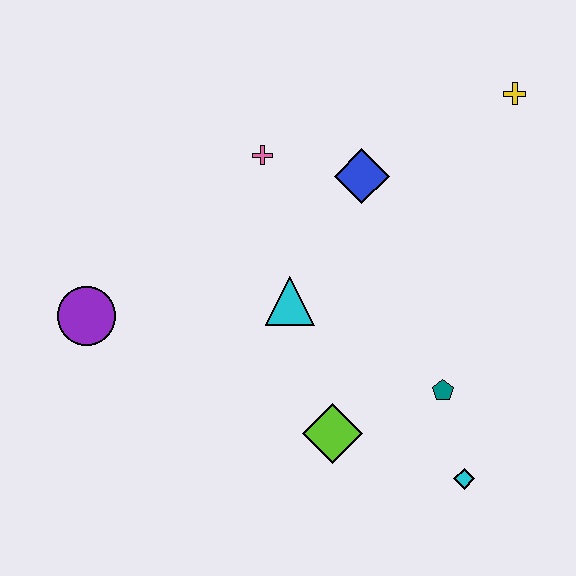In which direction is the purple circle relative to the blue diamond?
The purple circle is to the left of the blue diamond.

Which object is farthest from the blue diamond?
The cyan diamond is farthest from the blue diamond.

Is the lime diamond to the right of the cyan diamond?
No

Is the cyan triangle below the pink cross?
Yes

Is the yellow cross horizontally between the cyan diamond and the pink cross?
No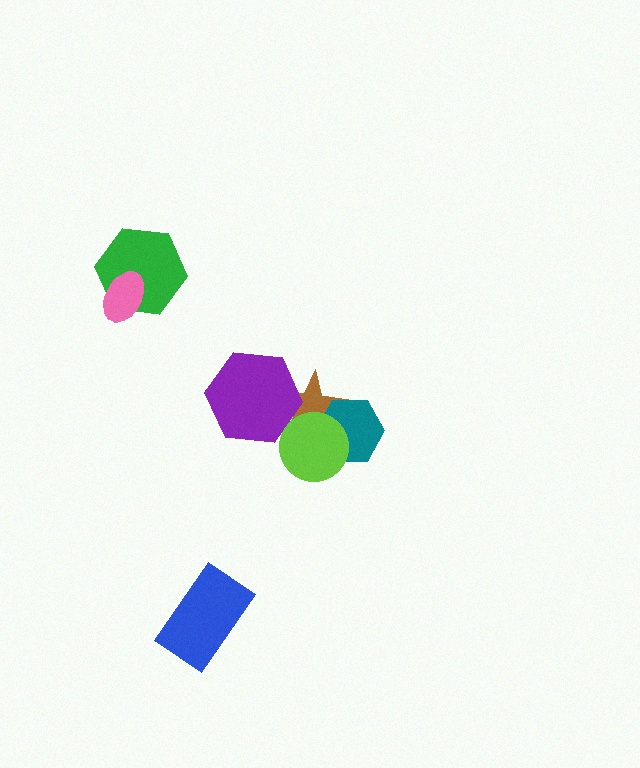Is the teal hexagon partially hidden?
Yes, it is partially covered by another shape.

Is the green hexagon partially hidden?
Yes, it is partially covered by another shape.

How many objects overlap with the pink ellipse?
1 object overlaps with the pink ellipse.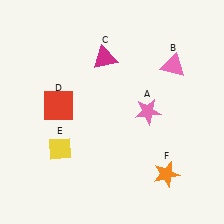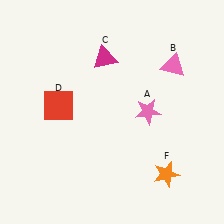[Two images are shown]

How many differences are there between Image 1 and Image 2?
There is 1 difference between the two images.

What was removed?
The yellow diamond (E) was removed in Image 2.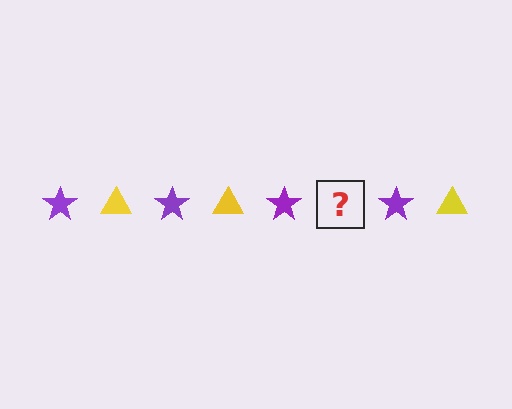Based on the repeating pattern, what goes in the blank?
The blank should be a yellow triangle.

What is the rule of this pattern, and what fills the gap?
The rule is that the pattern alternates between purple star and yellow triangle. The gap should be filled with a yellow triangle.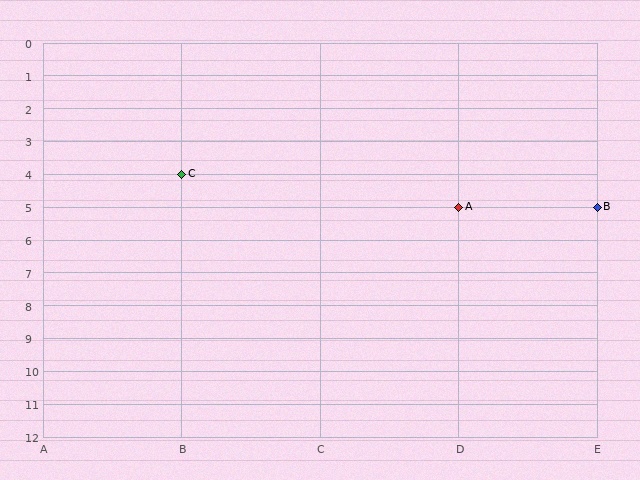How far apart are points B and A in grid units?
Points B and A are 1 column apart.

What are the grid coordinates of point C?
Point C is at grid coordinates (B, 4).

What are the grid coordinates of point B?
Point B is at grid coordinates (E, 5).